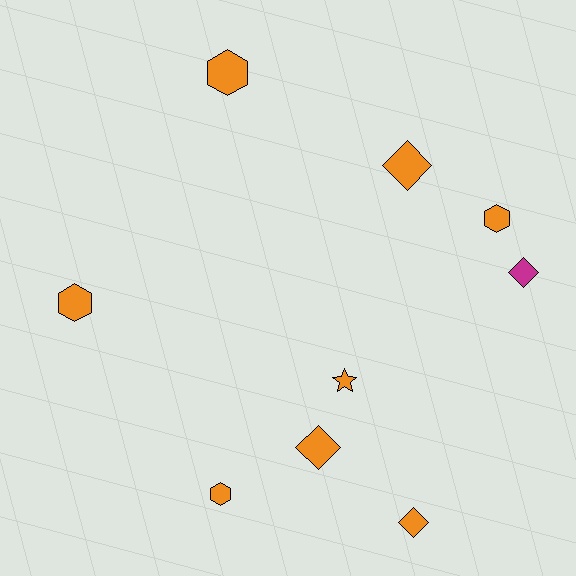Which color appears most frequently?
Orange, with 8 objects.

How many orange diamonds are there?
There are 3 orange diamonds.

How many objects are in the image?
There are 9 objects.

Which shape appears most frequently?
Hexagon, with 4 objects.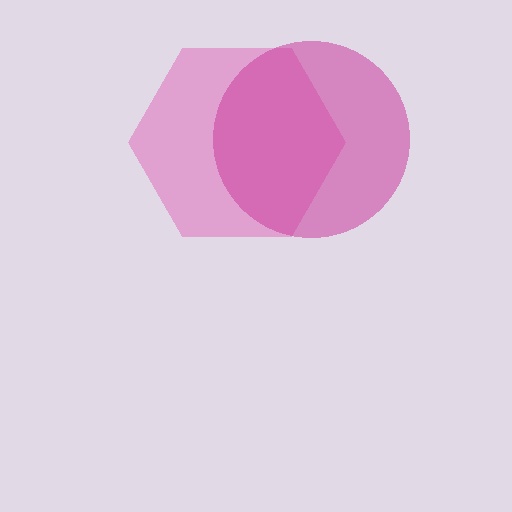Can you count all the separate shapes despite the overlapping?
Yes, there are 2 separate shapes.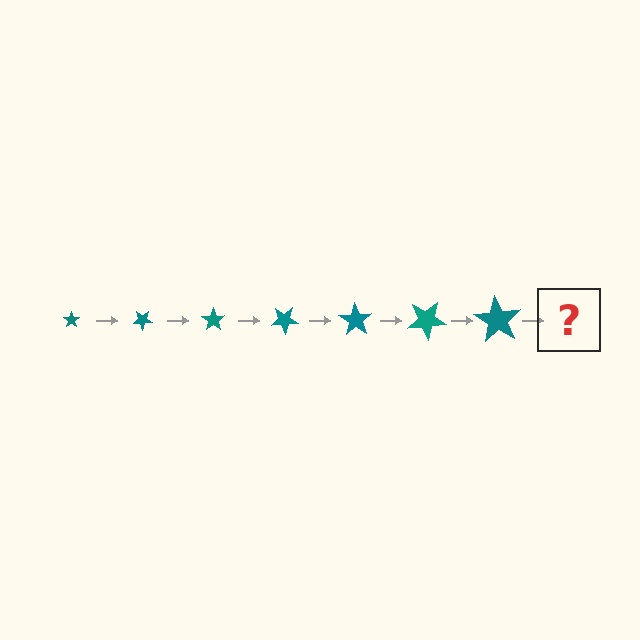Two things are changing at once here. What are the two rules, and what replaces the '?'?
The two rules are that the star grows larger each step and it rotates 35 degrees each step. The '?' should be a star, larger than the previous one and rotated 245 degrees from the start.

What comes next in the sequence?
The next element should be a star, larger than the previous one and rotated 245 degrees from the start.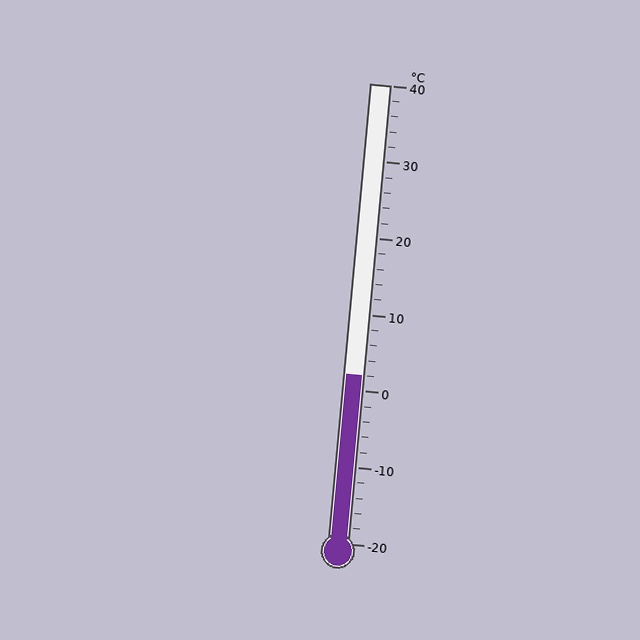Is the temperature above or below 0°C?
The temperature is above 0°C.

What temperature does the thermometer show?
The thermometer shows approximately 2°C.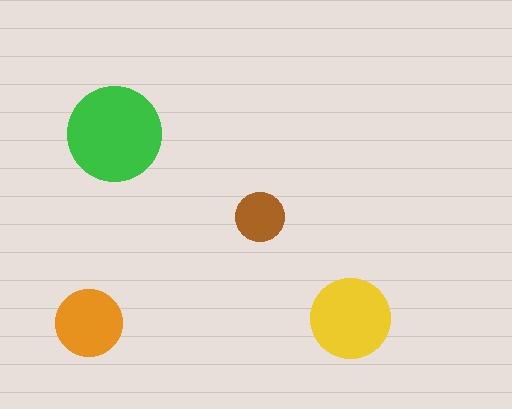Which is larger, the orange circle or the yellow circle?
The yellow one.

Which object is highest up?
The green circle is topmost.